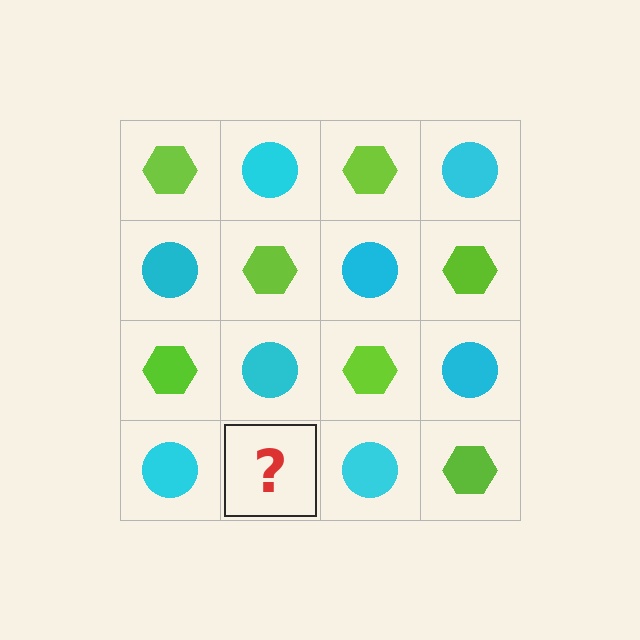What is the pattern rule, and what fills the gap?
The rule is that it alternates lime hexagon and cyan circle in a checkerboard pattern. The gap should be filled with a lime hexagon.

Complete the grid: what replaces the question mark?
The question mark should be replaced with a lime hexagon.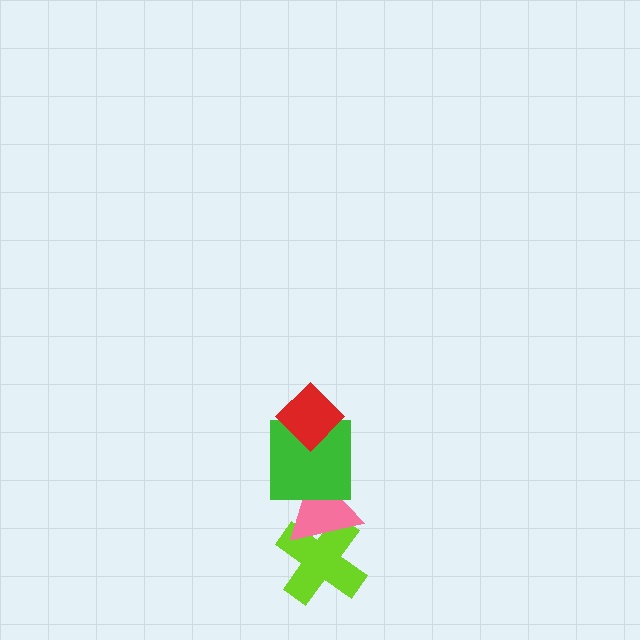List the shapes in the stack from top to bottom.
From top to bottom: the red diamond, the green square, the pink triangle, the lime cross.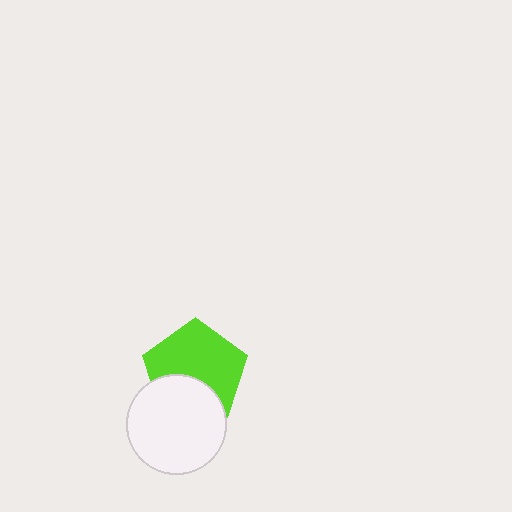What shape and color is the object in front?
The object in front is a white circle.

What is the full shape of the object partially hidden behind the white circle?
The partially hidden object is a lime pentagon.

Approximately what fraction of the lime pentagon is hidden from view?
Roughly 34% of the lime pentagon is hidden behind the white circle.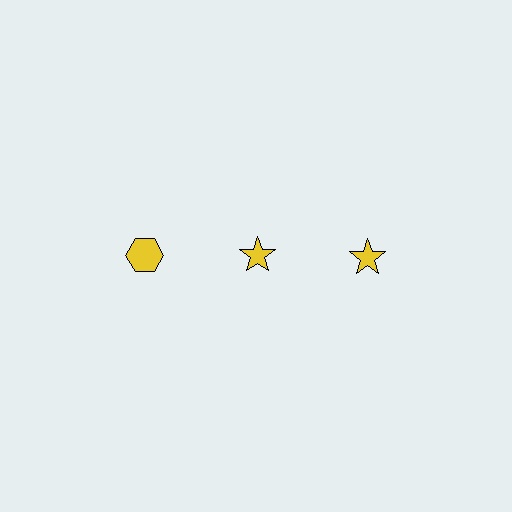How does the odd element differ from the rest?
It has a different shape: hexagon instead of star.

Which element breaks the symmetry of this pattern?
The yellow hexagon in the top row, leftmost column breaks the symmetry. All other shapes are yellow stars.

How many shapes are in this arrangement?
There are 3 shapes arranged in a grid pattern.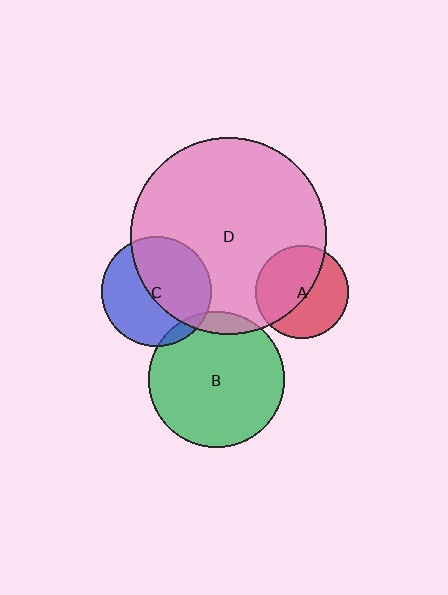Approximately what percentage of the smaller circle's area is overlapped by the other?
Approximately 50%.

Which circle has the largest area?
Circle D (pink).